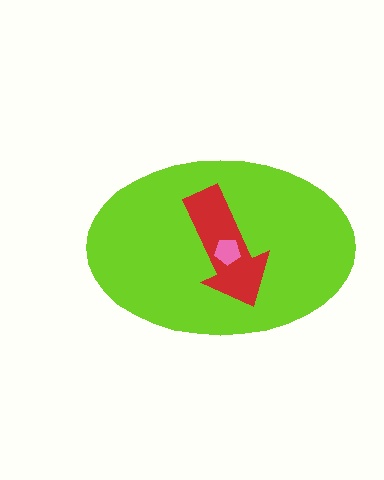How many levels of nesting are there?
3.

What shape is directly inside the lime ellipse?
The red arrow.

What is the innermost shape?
The pink pentagon.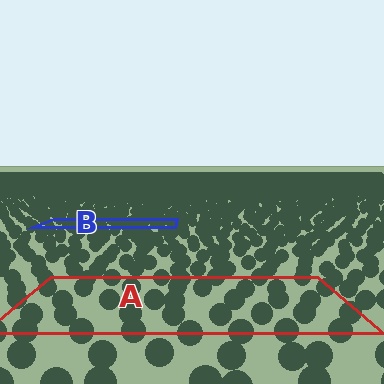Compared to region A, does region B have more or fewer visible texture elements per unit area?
Region B has more texture elements per unit area — they are packed more densely because it is farther away.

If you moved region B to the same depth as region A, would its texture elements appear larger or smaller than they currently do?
They would appear larger. At a closer depth, the same texture elements are projected at a bigger on-screen size.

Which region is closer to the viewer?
Region A is closer. The texture elements there are larger and more spread out.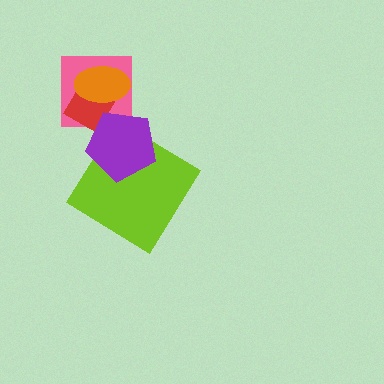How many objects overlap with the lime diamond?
1 object overlaps with the lime diamond.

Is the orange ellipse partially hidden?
No, no other shape covers it.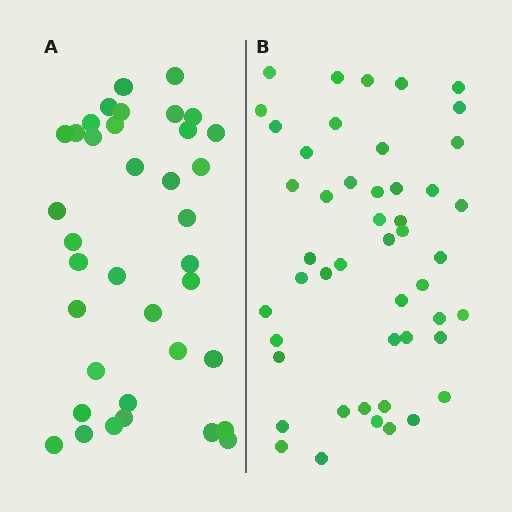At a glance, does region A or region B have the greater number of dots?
Region B (the right region) has more dots.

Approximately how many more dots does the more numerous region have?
Region B has roughly 12 or so more dots than region A.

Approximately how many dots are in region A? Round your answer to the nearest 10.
About 40 dots. (The exact count is 37, which rounds to 40.)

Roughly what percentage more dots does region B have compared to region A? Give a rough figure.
About 30% more.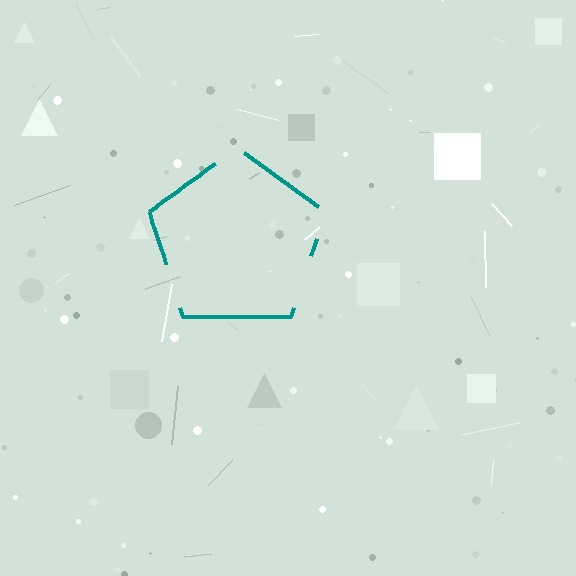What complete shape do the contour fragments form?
The contour fragments form a pentagon.